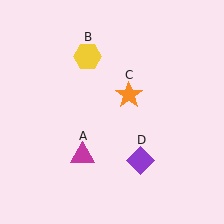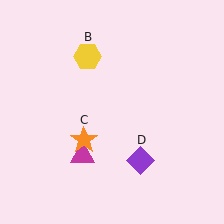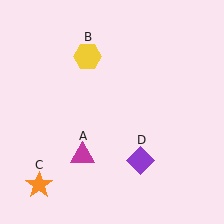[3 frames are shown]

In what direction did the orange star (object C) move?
The orange star (object C) moved down and to the left.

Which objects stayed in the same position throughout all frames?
Magenta triangle (object A) and yellow hexagon (object B) and purple diamond (object D) remained stationary.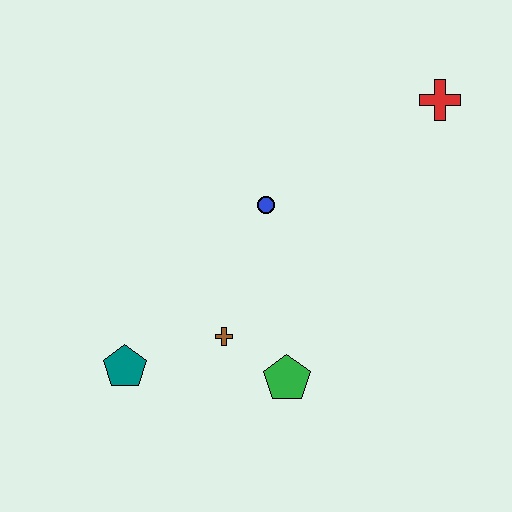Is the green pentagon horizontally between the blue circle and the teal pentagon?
No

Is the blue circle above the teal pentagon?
Yes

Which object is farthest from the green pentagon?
The red cross is farthest from the green pentagon.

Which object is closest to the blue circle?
The brown cross is closest to the blue circle.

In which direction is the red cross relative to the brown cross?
The red cross is above the brown cross.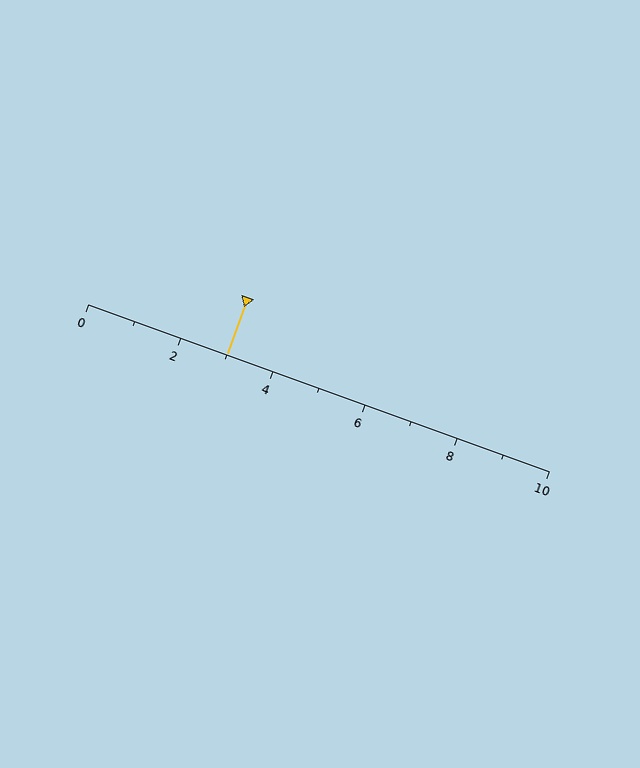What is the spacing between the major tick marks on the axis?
The major ticks are spaced 2 apart.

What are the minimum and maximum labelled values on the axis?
The axis runs from 0 to 10.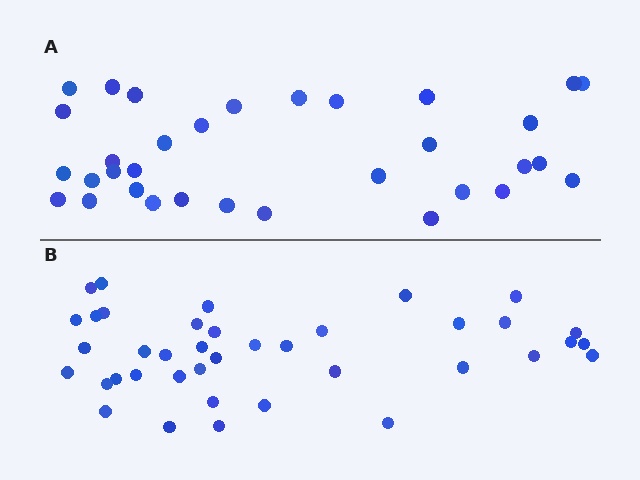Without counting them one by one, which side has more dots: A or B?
Region B (the bottom region) has more dots.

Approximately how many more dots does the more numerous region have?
Region B has about 6 more dots than region A.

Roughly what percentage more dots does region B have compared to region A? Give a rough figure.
About 20% more.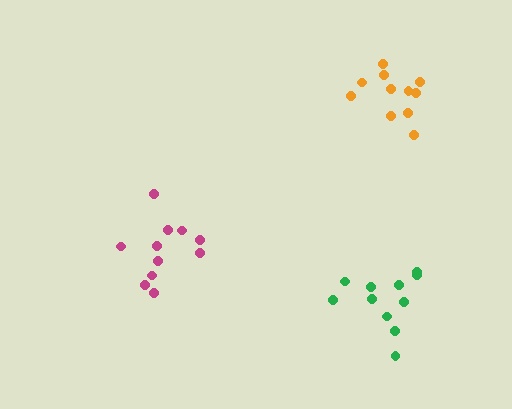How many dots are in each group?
Group 1: 11 dots, Group 2: 11 dots, Group 3: 11 dots (33 total).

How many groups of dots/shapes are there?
There are 3 groups.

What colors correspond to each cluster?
The clusters are colored: green, orange, magenta.